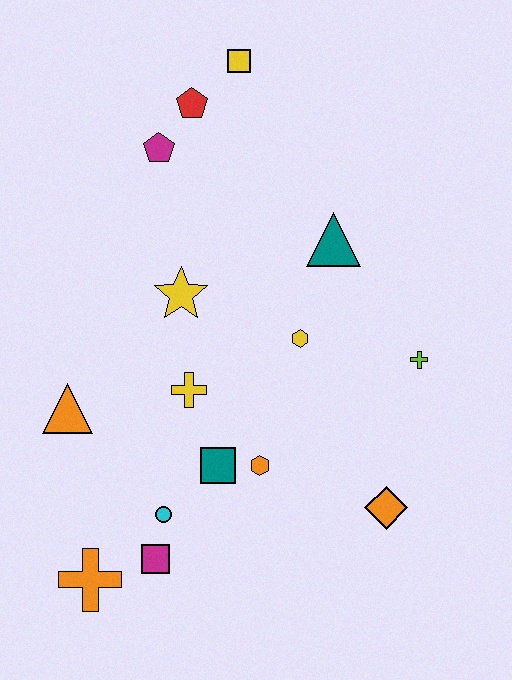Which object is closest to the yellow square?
The red pentagon is closest to the yellow square.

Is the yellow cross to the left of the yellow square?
Yes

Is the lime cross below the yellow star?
Yes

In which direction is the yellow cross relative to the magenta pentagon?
The yellow cross is below the magenta pentagon.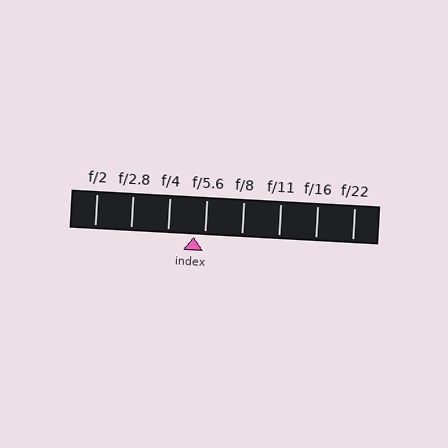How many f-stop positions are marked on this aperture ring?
There are 8 f-stop positions marked.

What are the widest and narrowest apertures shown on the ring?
The widest aperture shown is f/2 and the narrowest is f/22.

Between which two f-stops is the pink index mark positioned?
The index mark is between f/4 and f/5.6.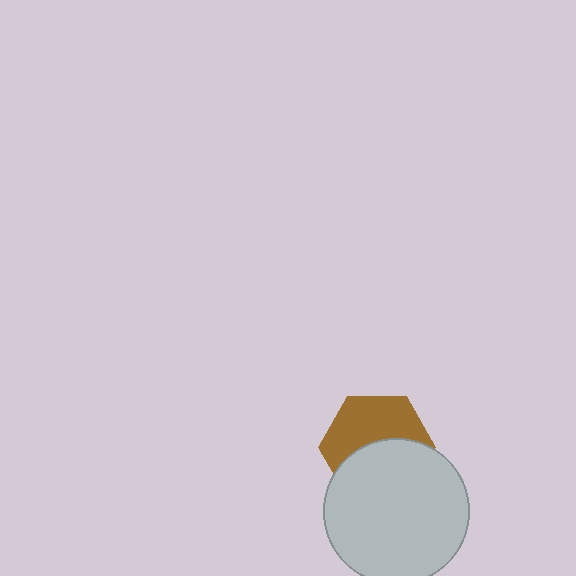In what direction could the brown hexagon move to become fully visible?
The brown hexagon could move up. That would shift it out from behind the light gray circle entirely.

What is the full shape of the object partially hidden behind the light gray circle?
The partially hidden object is a brown hexagon.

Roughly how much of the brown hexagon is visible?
About half of it is visible (roughly 51%).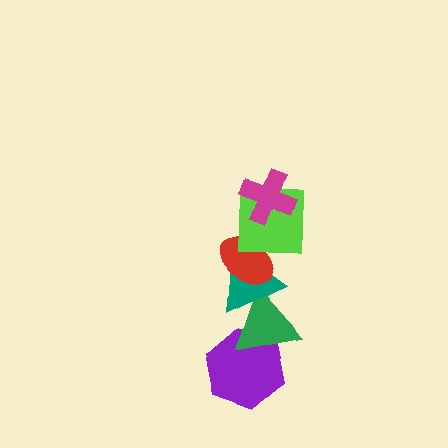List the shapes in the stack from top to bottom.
From top to bottom: the magenta cross, the lime square, the red ellipse, the teal triangle, the green triangle, the purple hexagon.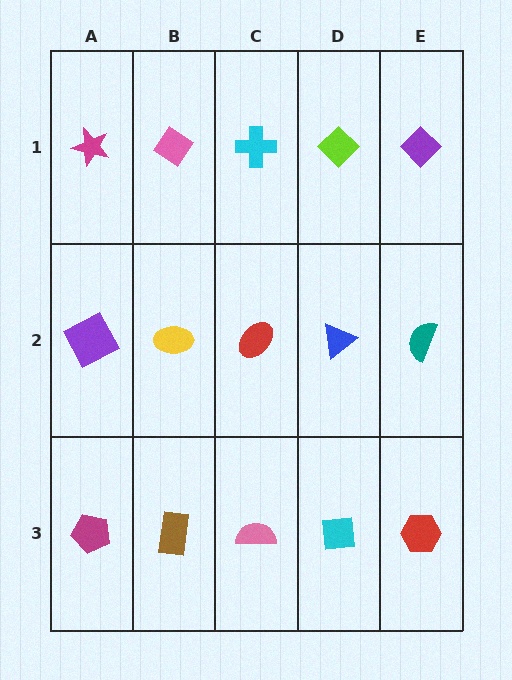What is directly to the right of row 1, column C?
A lime diamond.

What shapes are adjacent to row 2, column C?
A cyan cross (row 1, column C), a pink semicircle (row 3, column C), a yellow ellipse (row 2, column B), a blue triangle (row 2, column D).